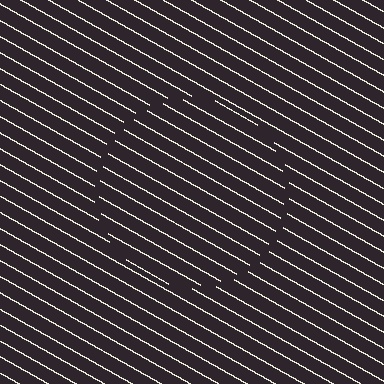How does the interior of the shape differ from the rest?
The interior of the shape contains the same grating, shifted by half a period — the contour is defined by the phase discontinuity where line-ends from the inner and outer gratings abut.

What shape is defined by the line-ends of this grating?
An illusory circle. The interior of the shape contains the same grating, shifted by half a period — the contour is defined by the phase discontinuity where line-ends from the inner and outer gratings abut.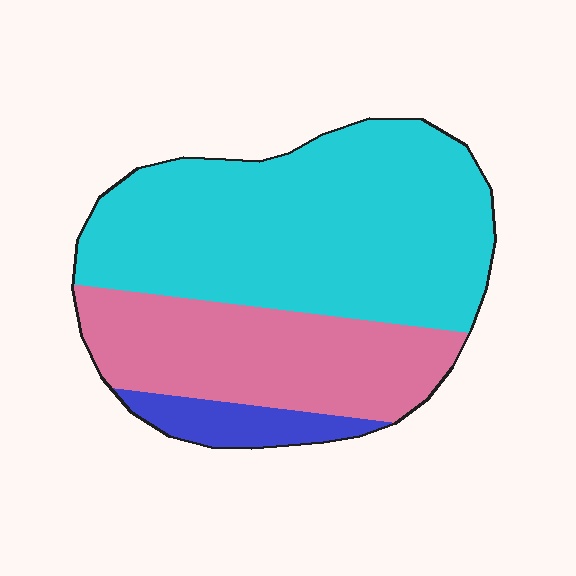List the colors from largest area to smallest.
From largest to smallest: cyan, pink, blue.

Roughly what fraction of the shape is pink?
Pink takes up about one third (1/3) of the shape.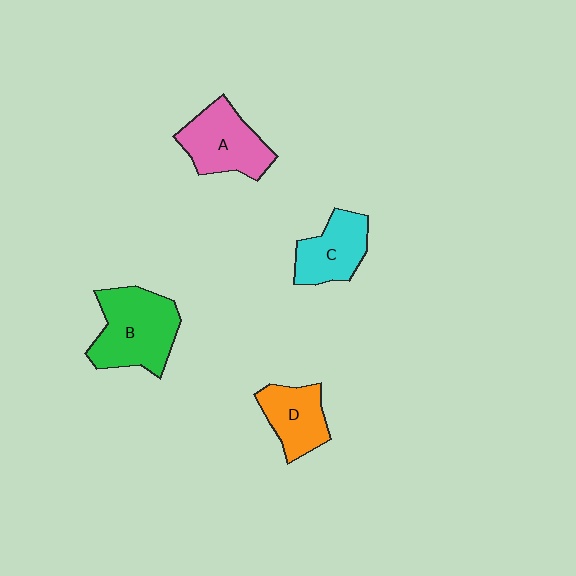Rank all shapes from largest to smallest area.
From largest to smallest: B (green), A (pink), C (cyan), D (orange).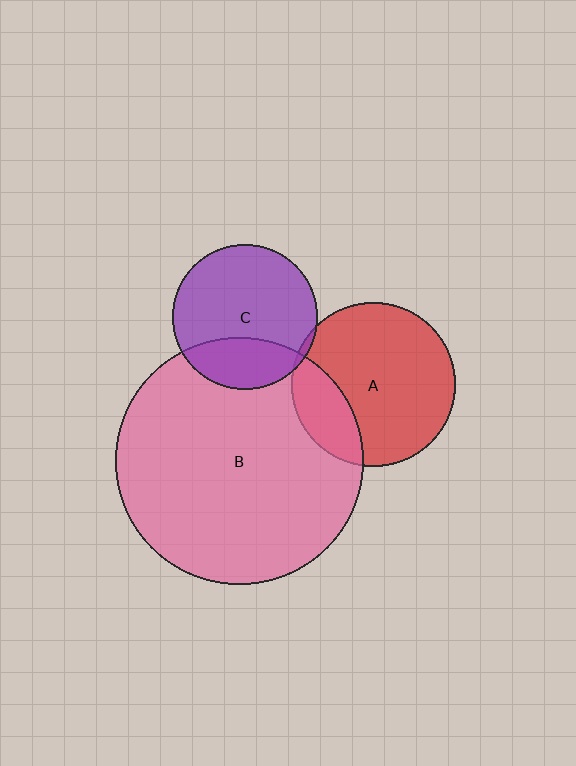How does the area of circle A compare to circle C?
Approximately 1.3 times.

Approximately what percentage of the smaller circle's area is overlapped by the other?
Approximately 20%.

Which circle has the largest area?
Circle B (pink).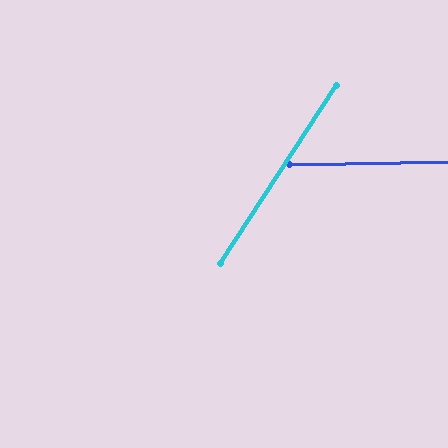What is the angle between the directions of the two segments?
Approximately 56 degrees.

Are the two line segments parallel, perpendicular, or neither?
Neither parallel nor perpendicular — they differ by about 56°.